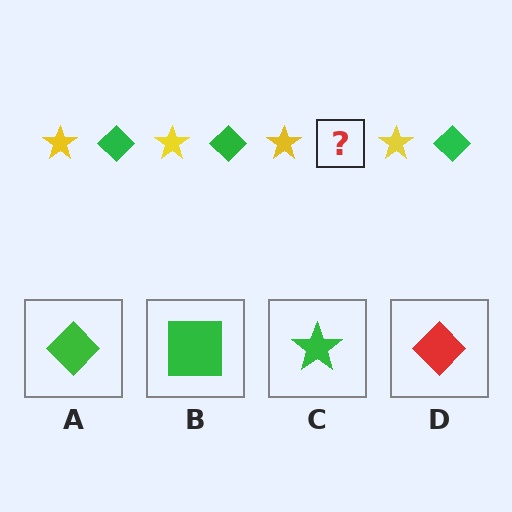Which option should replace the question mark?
Option A.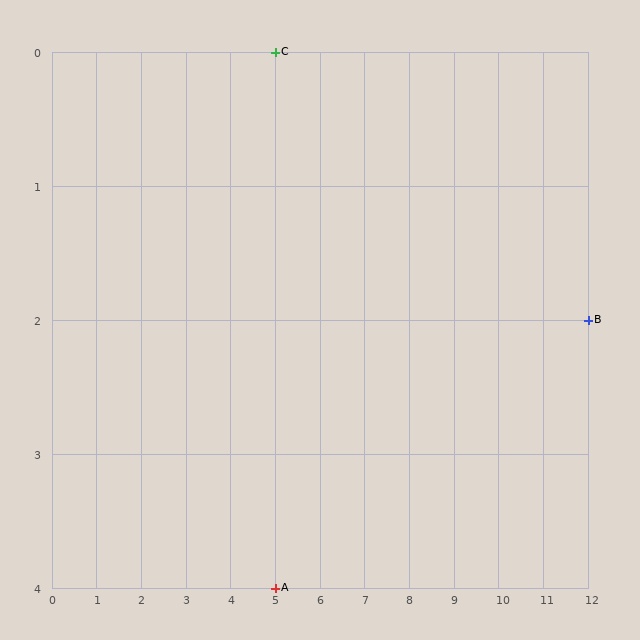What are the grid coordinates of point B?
Point B is at grid coordinates (12, 2).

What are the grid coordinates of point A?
Point A is at grid coordinates (5, 4).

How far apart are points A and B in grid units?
Points A and B are 7 columns and 2 rows apart (about 7.3 grid units diagonally).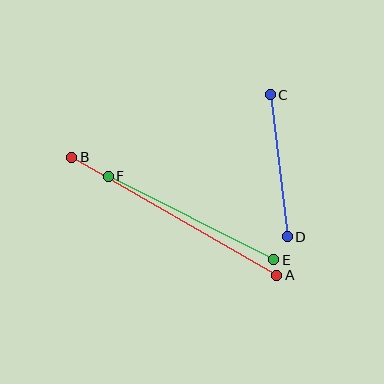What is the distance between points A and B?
The distance is approximately 236 pixels.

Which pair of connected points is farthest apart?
Points A and B are farthest apart.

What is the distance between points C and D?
The distance is approximately 143 pixels.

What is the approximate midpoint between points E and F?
The midpoint is at approximately (191, 218) pixels.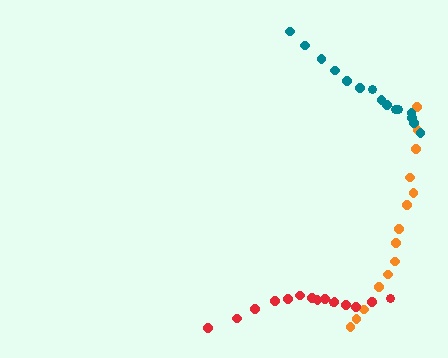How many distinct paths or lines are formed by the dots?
There are 3 distinct paths.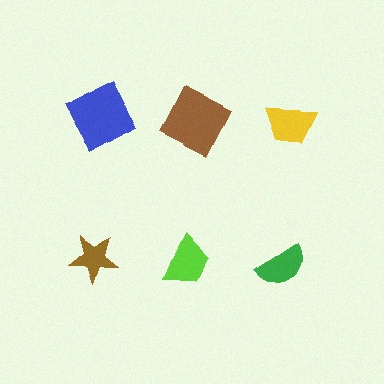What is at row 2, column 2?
A lime trapezoid.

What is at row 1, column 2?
A brown square.